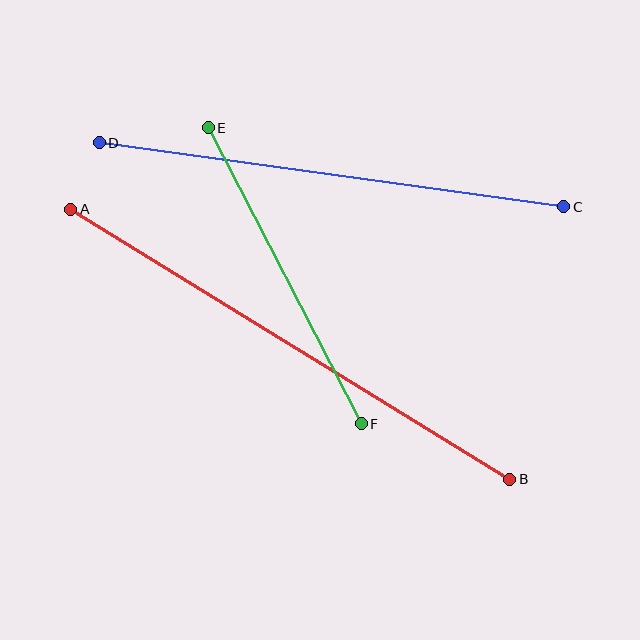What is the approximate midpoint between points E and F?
The midpoint is at approximately (285, 276) pixels.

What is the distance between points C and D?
The distance is approximately 469 pixels.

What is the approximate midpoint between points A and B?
The midpoint is at approximately (290, 344) pixels.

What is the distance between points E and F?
The distance is approximately 333 pixels.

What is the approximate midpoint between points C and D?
The midpoint is at approximately (331, 175) pixels.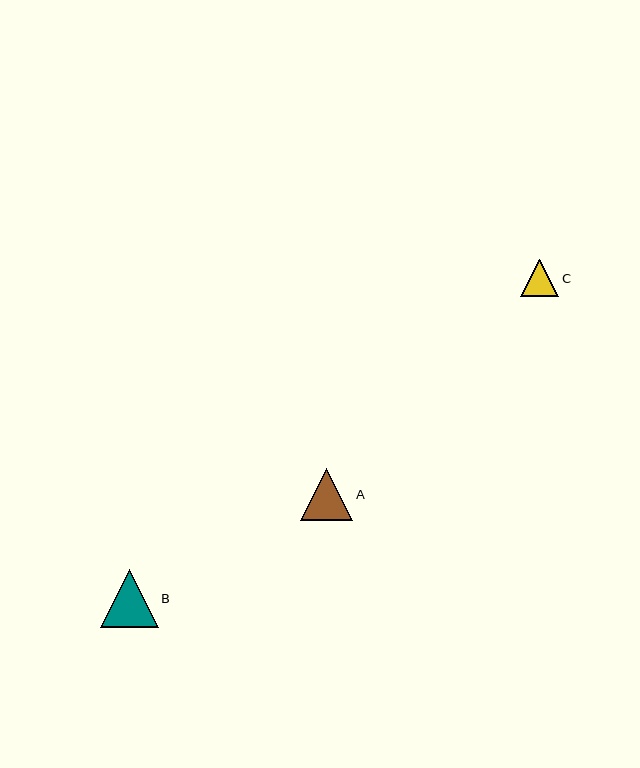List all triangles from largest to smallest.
From largest to smallest: B, A, C.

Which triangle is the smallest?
Triangle C is the smallest with a size of approximately 38 pixels.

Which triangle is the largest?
Triangle B is the largest with a size of approximately 57 pixels.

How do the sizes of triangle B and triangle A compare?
Triangle B and triangle A are approximately the same size.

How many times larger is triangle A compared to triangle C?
Triangle A is approximately 1.4 times the size of triangle C.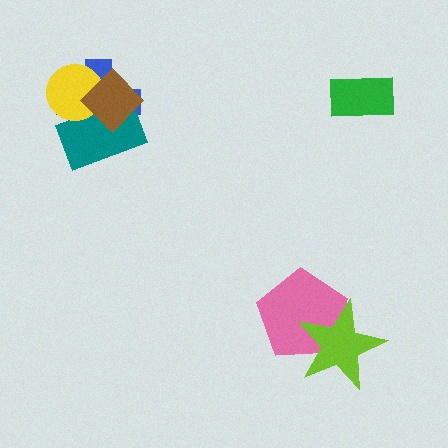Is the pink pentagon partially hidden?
Yes, it is partially covered by another shape.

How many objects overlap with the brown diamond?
3 objects overlap with the brown diamond.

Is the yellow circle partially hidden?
Yes, it is partially covered by another shape.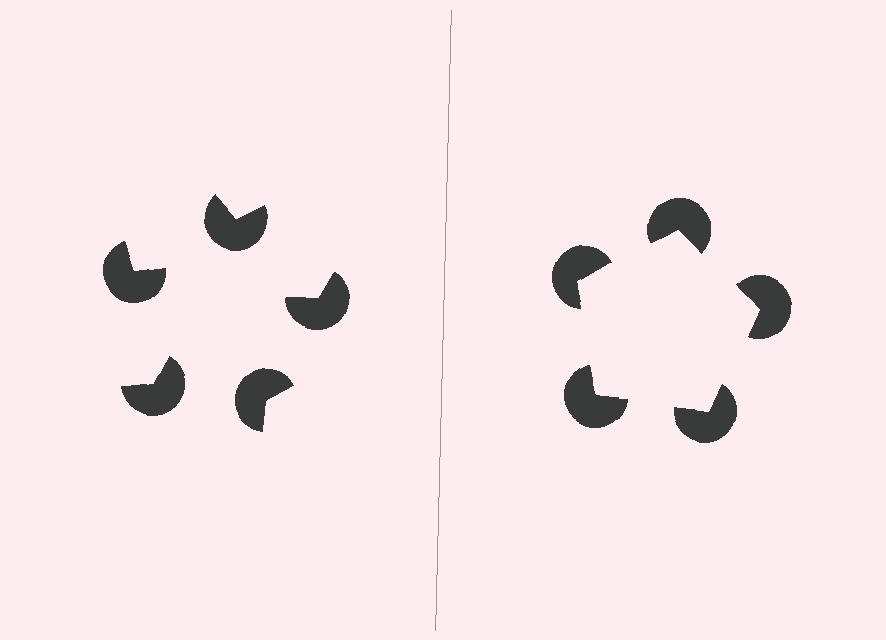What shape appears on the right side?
An illusory pentagon.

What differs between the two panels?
The pac-man discs are positioned identically on both sides; only the wedge orientations differ. On the right they align to a pentagon; on the left they are misaligned.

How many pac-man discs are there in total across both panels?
10 — 5 on each side.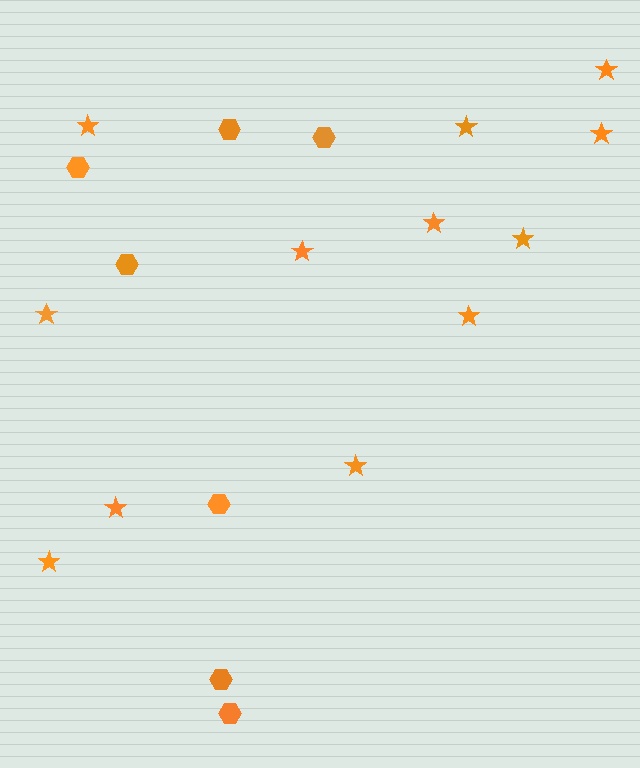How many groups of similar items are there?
There are 2 groups: one group of stars (12) and one group of hexagons (7).